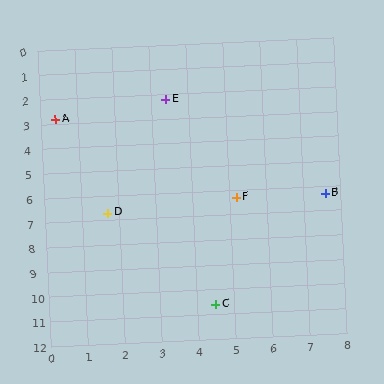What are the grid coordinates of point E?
Point E is at approximately (3.4, 2.2).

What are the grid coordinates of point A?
Point A is at approximately (0.4, 2.8).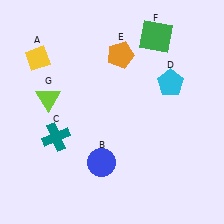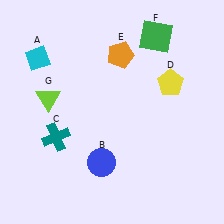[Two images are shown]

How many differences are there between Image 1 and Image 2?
There are 2 differences between the two images.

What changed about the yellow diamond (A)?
In Image 1, A is yellow. In Image 2, it changed to cyan.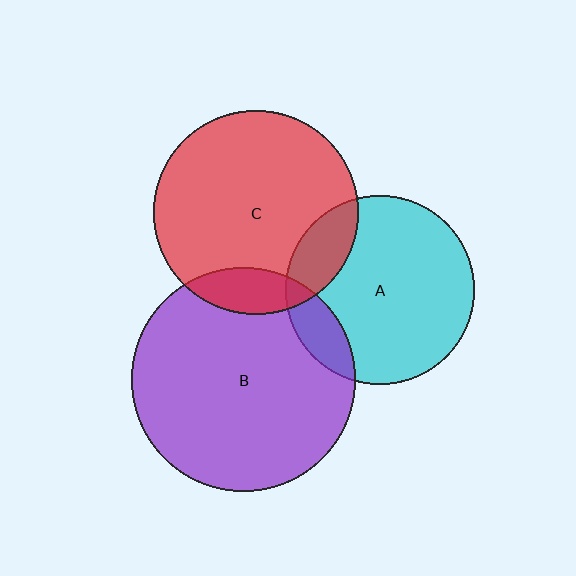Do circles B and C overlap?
Yes.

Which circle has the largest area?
Circle B (purple).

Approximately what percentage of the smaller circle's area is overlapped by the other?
Approximately 15%.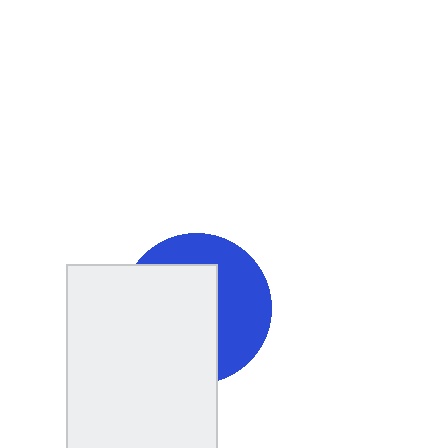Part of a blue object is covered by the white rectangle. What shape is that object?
It is a circle.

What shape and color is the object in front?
The object in front is a white rectangle.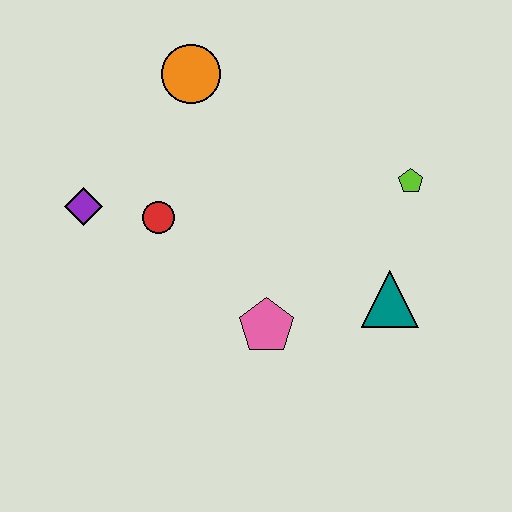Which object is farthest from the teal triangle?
The purple diamond is farthest from the teal triangle.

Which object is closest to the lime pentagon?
The teal triangle is closest to the lime pentagon.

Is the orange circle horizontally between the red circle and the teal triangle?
Yes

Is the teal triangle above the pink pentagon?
Yes